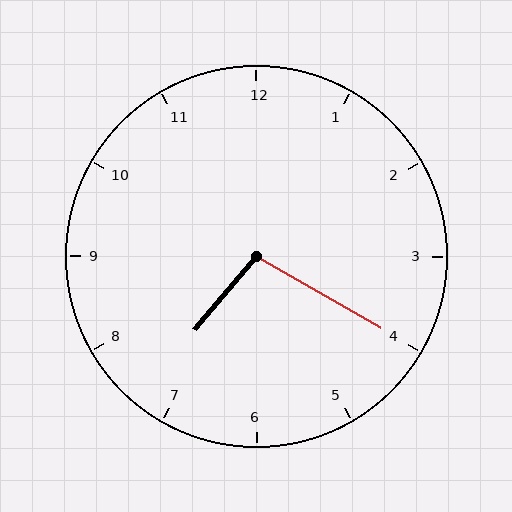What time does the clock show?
7:20.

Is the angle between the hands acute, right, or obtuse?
It is obtuse.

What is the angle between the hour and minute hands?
Approximately 100 degrees.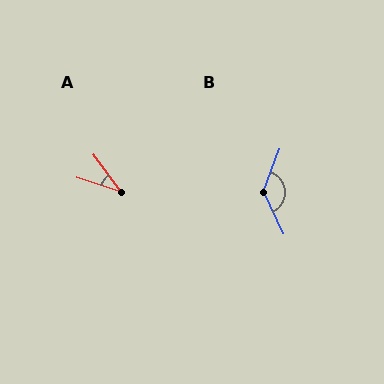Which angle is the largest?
B, at approximately 134 degrees.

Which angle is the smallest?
A, at approximately 36 degrees.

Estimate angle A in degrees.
Approximately 36 degrees.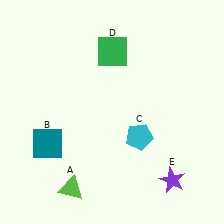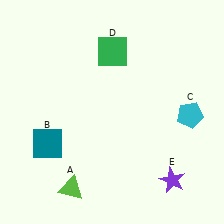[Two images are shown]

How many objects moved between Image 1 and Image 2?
1 object moved between the two images.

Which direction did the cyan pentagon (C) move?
The cyan pentagon (C) moved right.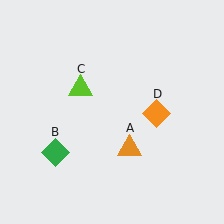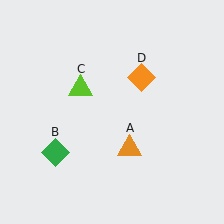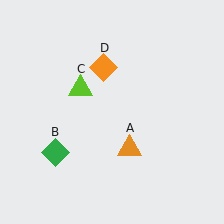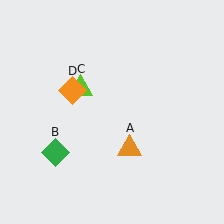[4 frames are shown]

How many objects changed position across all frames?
1 object changed position: orange diamond (object D).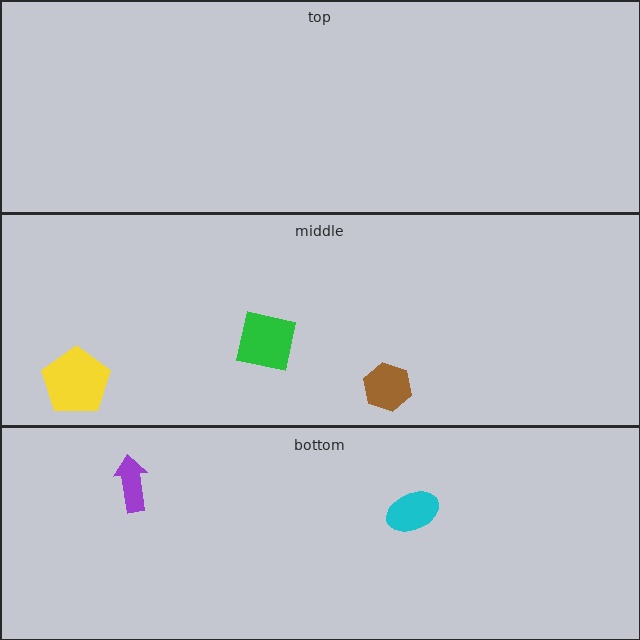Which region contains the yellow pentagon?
The middle region.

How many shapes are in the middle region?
3.